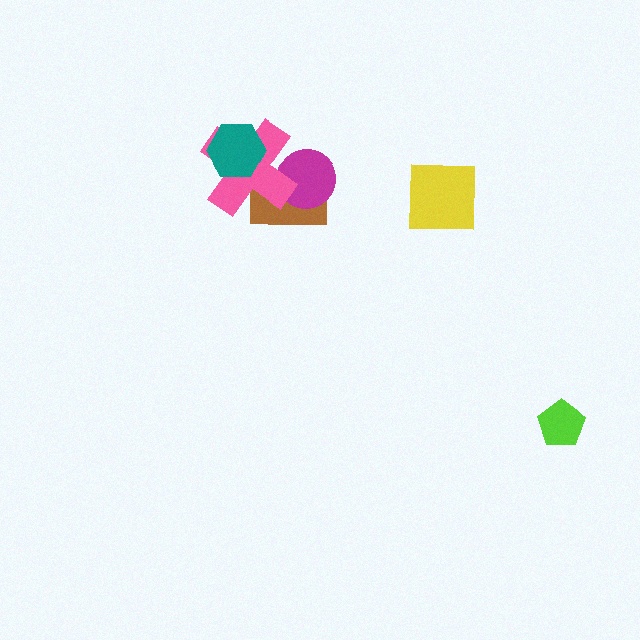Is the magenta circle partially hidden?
Yes, it is partially covered by another shape.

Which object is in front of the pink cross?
The teal hexagon is in front of the pink cross.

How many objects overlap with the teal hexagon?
1 object overlaps with the teal hexagon.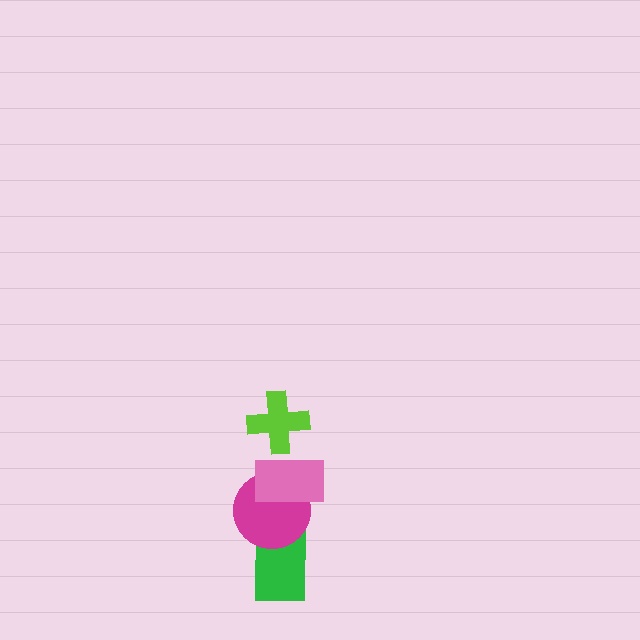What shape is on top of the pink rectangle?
The lime cross is on top of the pink rectangle.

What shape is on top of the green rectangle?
The magenta circle is on top of the green rectangle.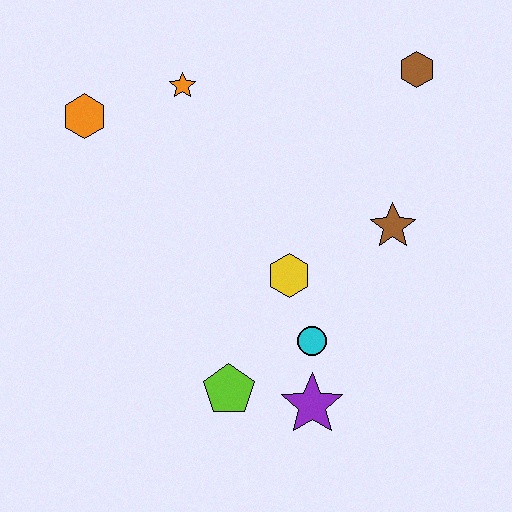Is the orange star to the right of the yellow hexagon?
No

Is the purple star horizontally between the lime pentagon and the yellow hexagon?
No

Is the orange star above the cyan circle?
Yes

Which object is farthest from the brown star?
The orange hexagon is farthest from the brown star.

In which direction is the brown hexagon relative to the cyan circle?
The brown hexagon is above the cyan circle.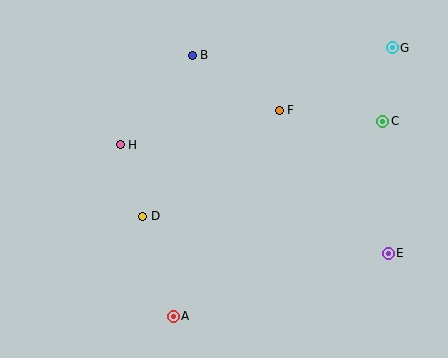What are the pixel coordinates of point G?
Point G is at (393, 48).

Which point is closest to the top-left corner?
Point H is closest to the top-left corner.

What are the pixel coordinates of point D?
Point D is at (143, 217).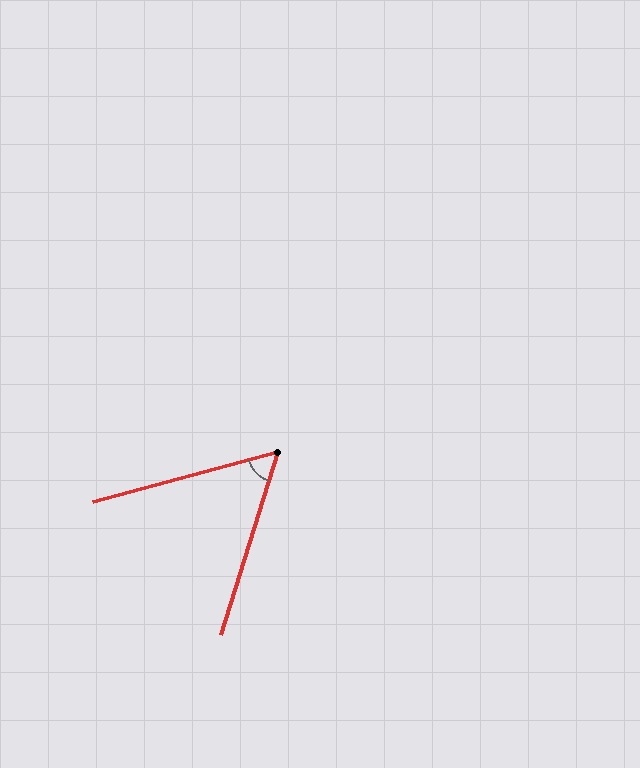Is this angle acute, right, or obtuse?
It is acute.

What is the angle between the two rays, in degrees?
Approximately 58 degrees.